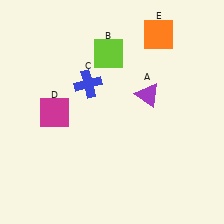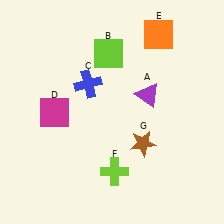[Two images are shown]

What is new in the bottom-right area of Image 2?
A lime cross (F) was added in the bottom-right area of Image 2.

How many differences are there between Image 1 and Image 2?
There are 2 differences between the two images.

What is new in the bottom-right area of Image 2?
A brown star (G) was added in the bottom-right area of Image 2.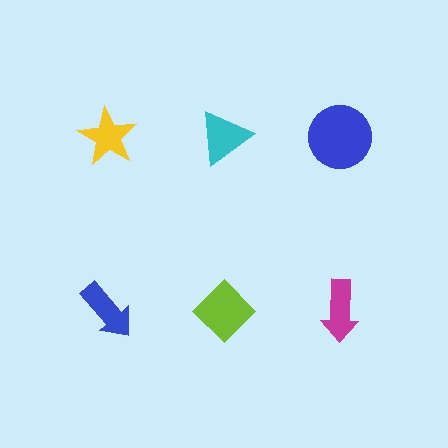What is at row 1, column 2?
A cyan triangle.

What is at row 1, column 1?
A yellow star.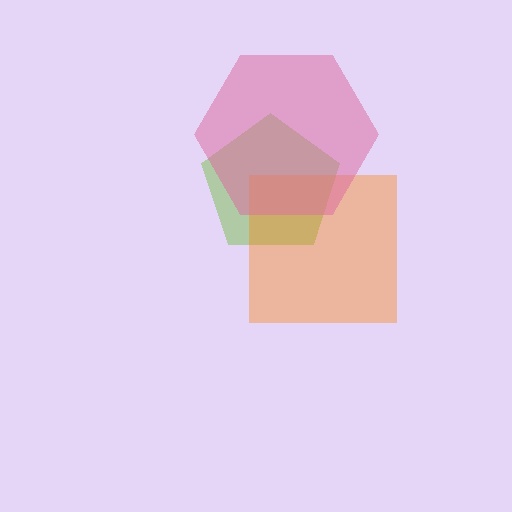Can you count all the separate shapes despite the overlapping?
Yes, there are 3 separate shapes.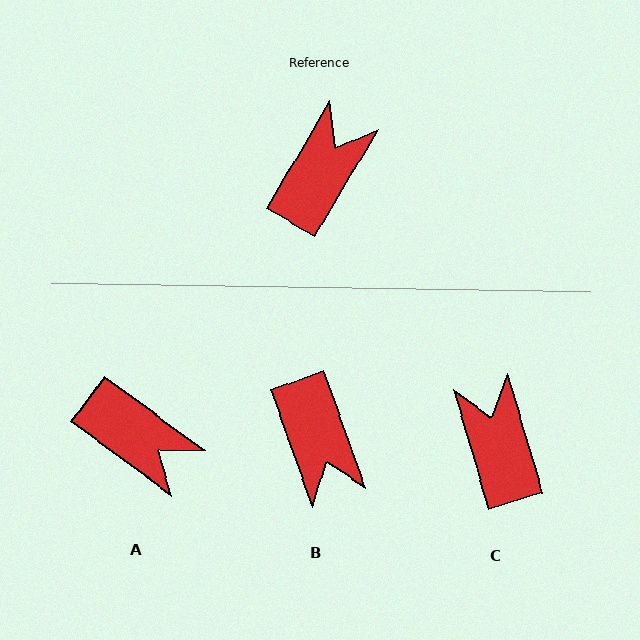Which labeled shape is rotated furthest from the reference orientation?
B, about 130 degrees away.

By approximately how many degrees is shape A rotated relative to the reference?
Approximately 96 degrees clockwise.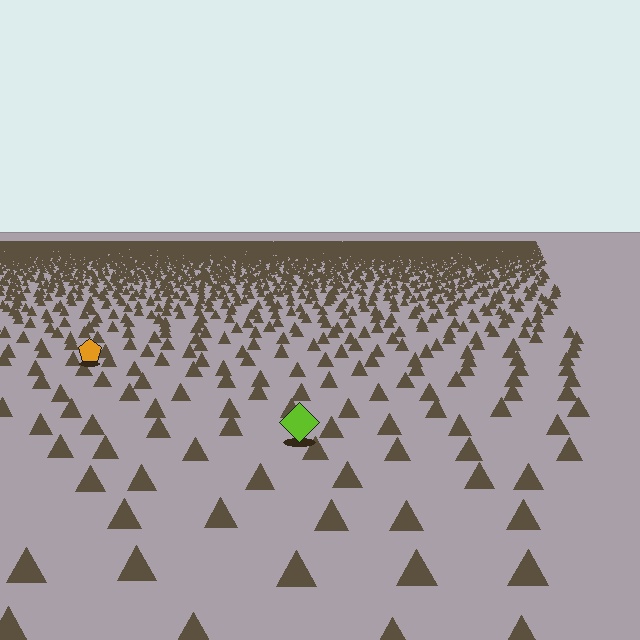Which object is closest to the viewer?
The lime diamond is closest. The texture marks near it are larger and more spread out.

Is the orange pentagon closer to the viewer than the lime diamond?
No. The lime diamond is closer — you can tell from the texture gradient: the ground texture is coarser near it.